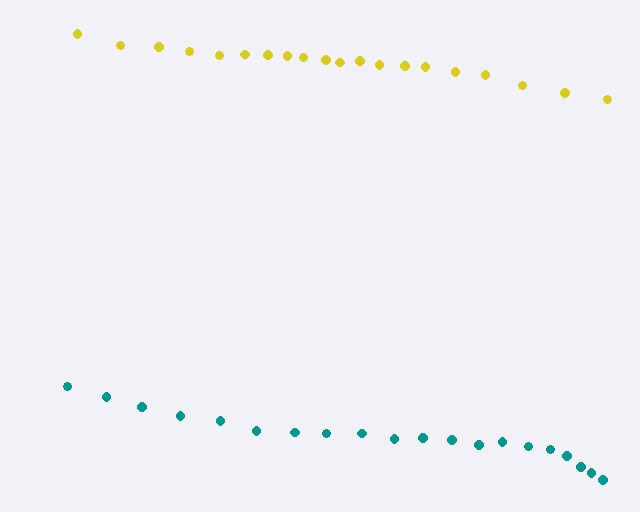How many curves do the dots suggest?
There are 2 distinct paths.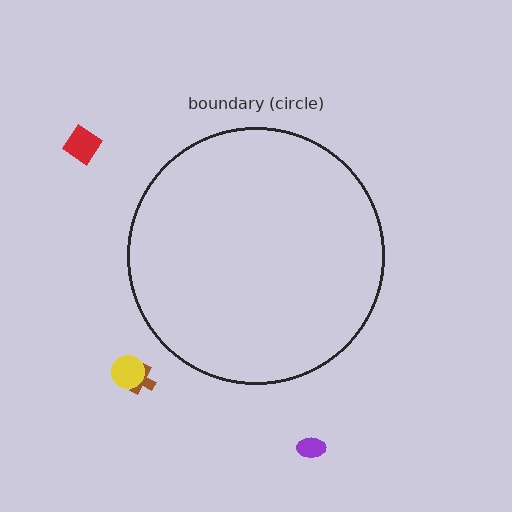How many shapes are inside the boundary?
0 inside, 4 outside.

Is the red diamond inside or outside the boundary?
Outside.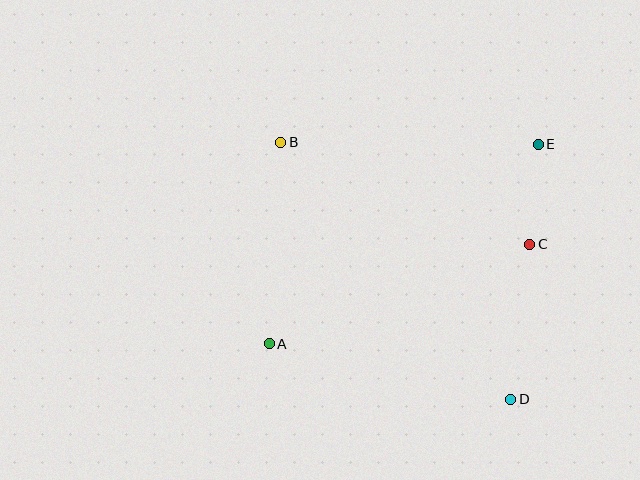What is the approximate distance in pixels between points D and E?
The distance between D and E is approximately 256 pixels.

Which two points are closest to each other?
Points C and E are closest to each other.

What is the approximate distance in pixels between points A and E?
The distance between A and E is approximately 335 pixels.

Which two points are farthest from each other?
Points B and D are farthest from each other.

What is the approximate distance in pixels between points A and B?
The distance between A and B is approximately 202 pixels.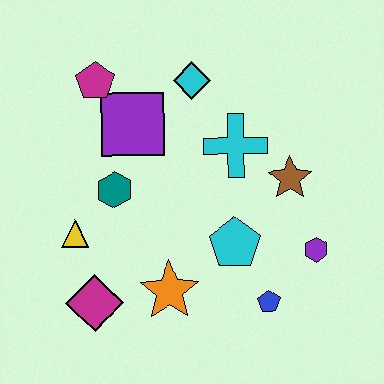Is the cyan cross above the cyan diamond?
No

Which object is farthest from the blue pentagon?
The magenta pentagon is farthest from the blue pentagon.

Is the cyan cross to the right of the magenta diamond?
Yes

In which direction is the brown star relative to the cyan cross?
The brown star is to the right of the cyan cross.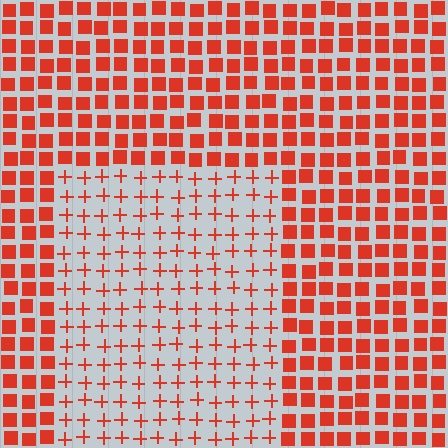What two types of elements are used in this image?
The image uses plus signs inside the rectangle region and squares outside it.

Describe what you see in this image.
The image is filled with small red elements arranged in a uniform grid. A rectangle-shaped region contains plus signs, while the surrounding area contains squares. The boundary is defined purely by the change in element shape.